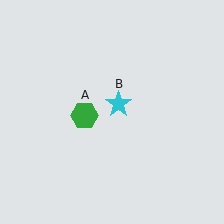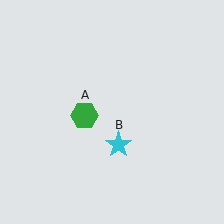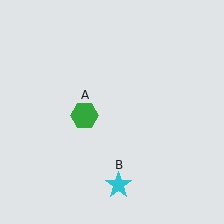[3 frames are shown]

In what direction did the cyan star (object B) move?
The cyan star (object B) moved down.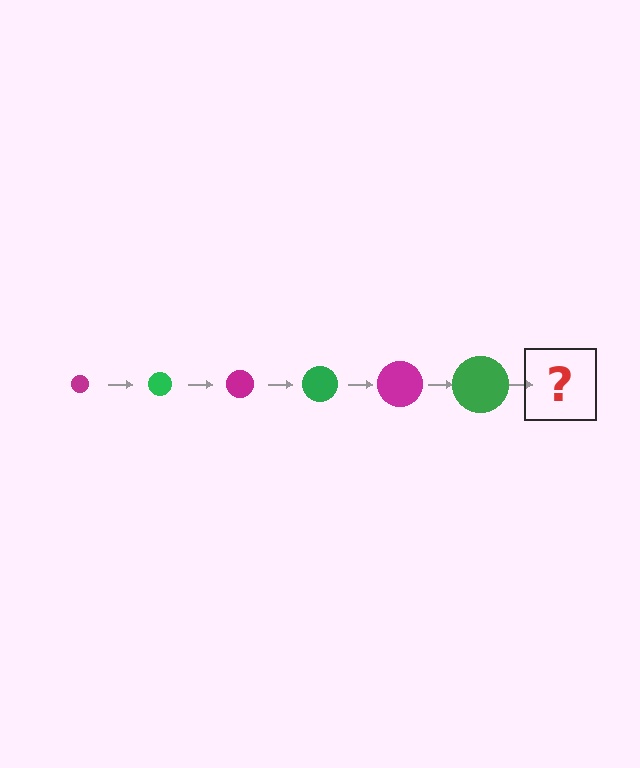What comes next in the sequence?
The next element should be a magenta circle, larger than the previous one.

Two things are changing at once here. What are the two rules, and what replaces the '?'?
The two rules are that the circle grows larger each step and the color cycles through magenta and green. The '?' should be a magenta circle, larger than the previous one.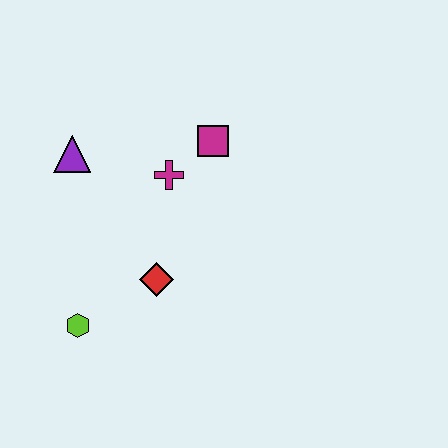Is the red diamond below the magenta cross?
Yes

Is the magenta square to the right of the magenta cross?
Yes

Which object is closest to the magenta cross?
The magenta square is closest to the magenta cross.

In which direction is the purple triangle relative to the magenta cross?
The purple triangle is to the left of the magenta cross.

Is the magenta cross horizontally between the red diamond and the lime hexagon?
No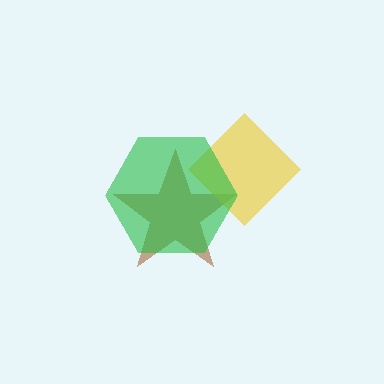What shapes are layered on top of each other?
The layered shapes are: a brown star, a yellow diamond, a green hexagon.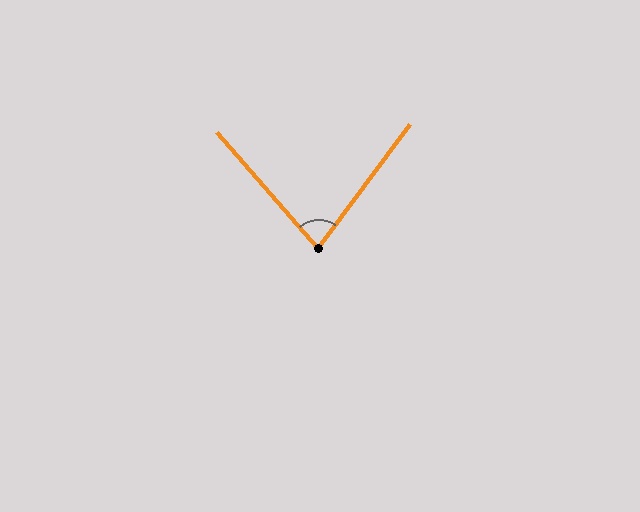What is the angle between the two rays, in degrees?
Approximately 78 degrees.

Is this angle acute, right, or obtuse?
It is acute.